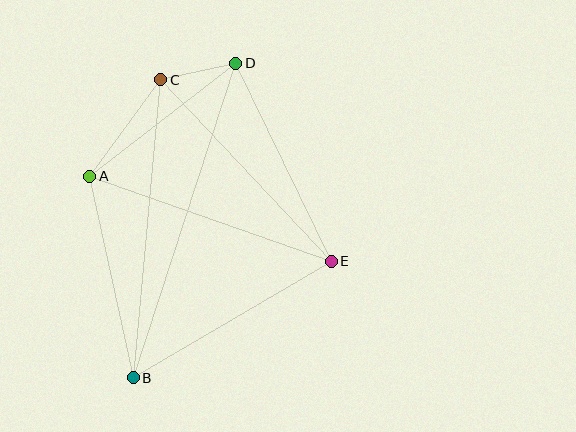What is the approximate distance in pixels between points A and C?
The distance between A and C is approximately 120 pixels.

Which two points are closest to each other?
Points C and D are closest to each other.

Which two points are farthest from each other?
Points B and D are farthest from each other.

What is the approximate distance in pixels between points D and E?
The distance between D and E is approximately 220 pixels.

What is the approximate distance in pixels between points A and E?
The distance between A and E is approximately 256 pixels.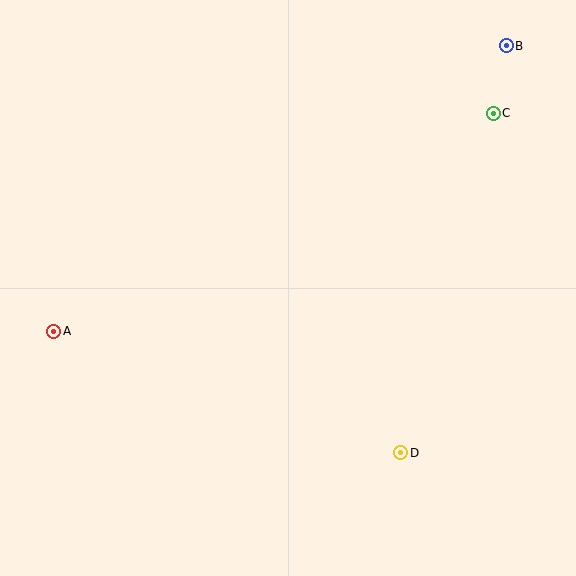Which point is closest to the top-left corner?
Point A is closest to the top-left corner.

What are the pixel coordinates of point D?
Point D is at (401, 453).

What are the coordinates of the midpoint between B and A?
The midpoint between B and A is at (280, 189).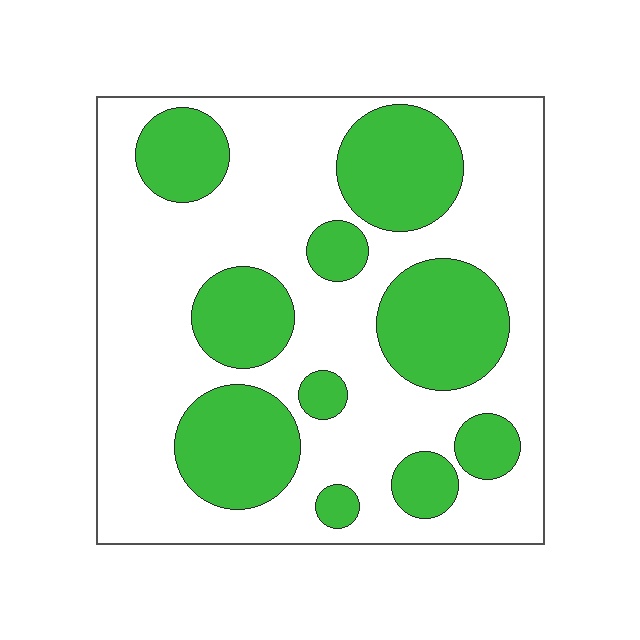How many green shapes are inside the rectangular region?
10.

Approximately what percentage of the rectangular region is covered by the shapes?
Approximately 35%.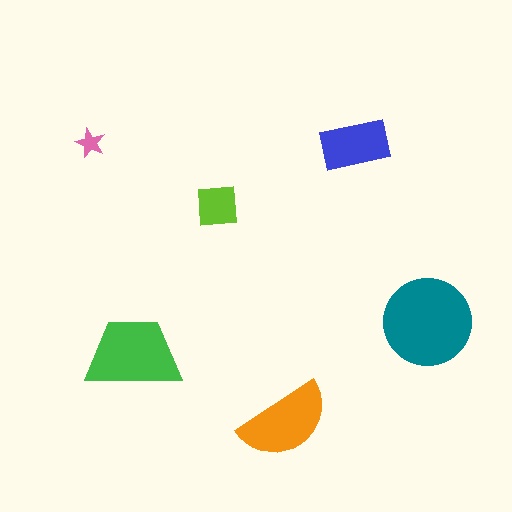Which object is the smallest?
The pink star.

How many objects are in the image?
There are 6 objects in the image.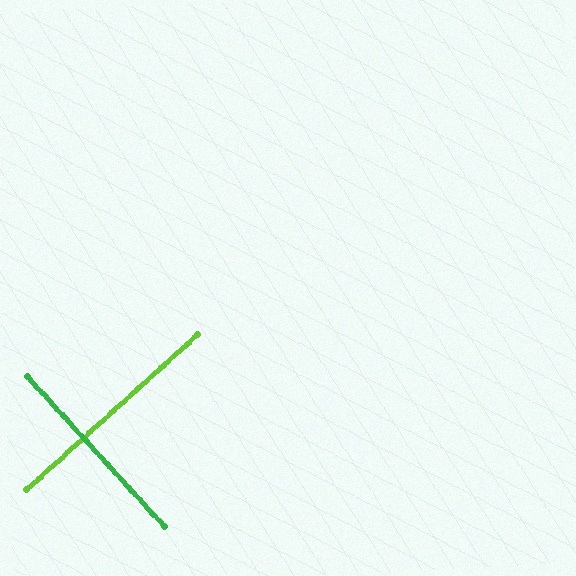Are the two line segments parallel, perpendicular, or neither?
Perpendicular — they meet at approximately 90°.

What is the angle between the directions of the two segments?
Approximately 90 degrees.